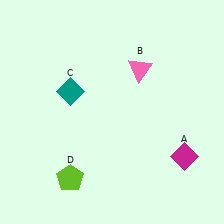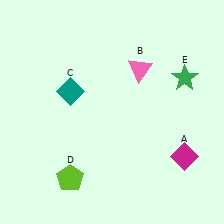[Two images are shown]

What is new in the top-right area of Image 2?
A green star (E) was added in the top-right area of Image 2.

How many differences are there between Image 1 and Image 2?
There is 1 difference between the two images.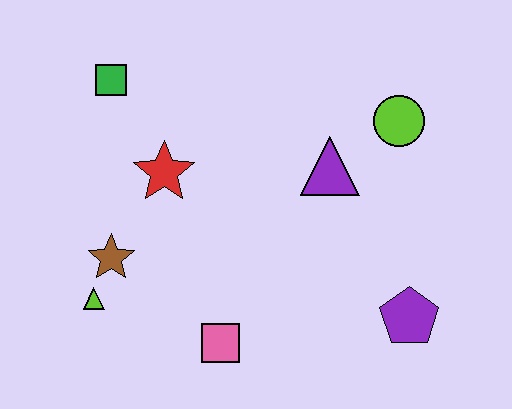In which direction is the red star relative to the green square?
The red star is below the green square.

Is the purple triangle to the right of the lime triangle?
Yes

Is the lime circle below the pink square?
No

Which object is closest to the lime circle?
The purple triangle is closest to the lime circle.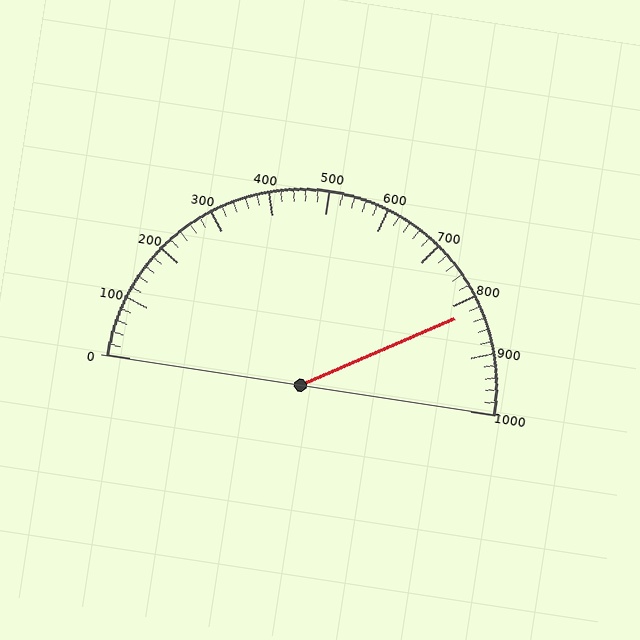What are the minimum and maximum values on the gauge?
The gauge ranges from 0 to 1000.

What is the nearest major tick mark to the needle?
The nearest major tick mark is 800.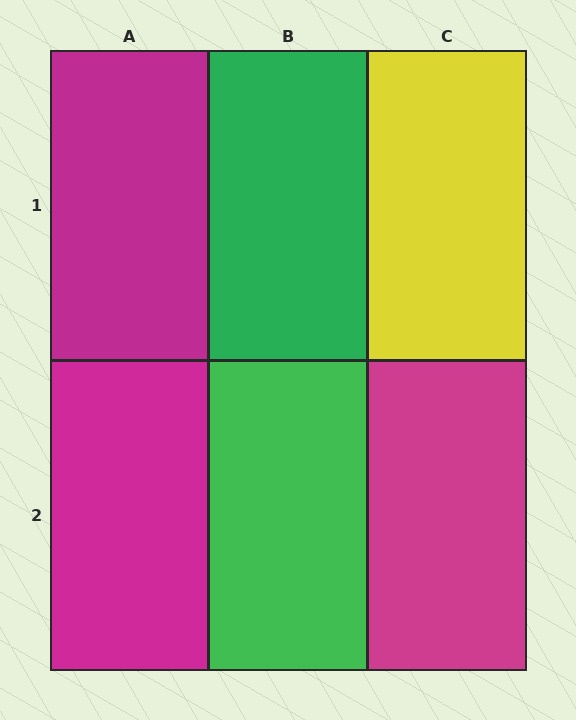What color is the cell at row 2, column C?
Magenta.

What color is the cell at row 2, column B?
Green.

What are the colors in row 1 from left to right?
Magenta, green, yellow.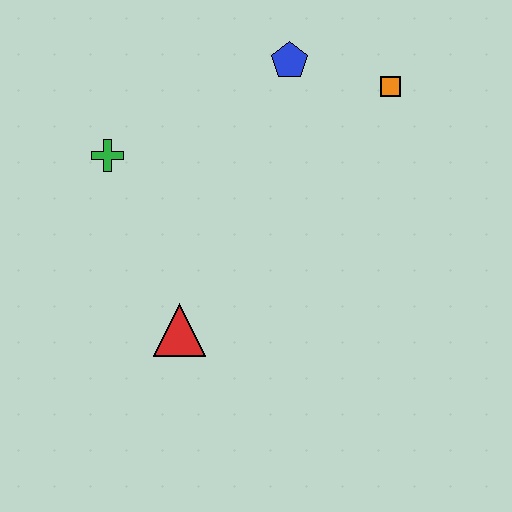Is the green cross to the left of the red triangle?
Yes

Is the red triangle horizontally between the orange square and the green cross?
Yes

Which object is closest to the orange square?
The blue pentagon is closest to the orange square.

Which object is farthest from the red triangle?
The orange square is farthest from the red triangle.